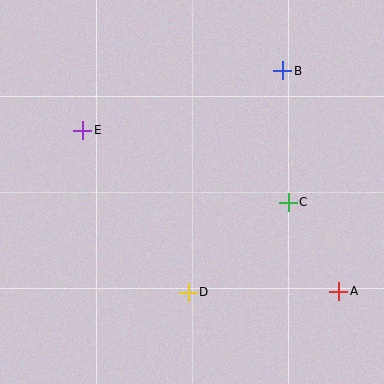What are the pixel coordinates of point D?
Point D is at (188, 292).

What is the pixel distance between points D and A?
The distance between D and A is 151 pixels.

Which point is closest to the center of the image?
Point C at (288, 202) is closest to the center.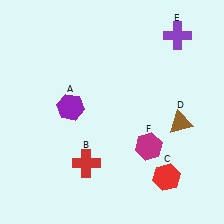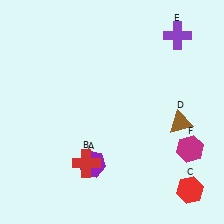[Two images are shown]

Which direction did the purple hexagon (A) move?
The purple hexagon (A) moved down.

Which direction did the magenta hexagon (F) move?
The magenta hexagon (F) moved right.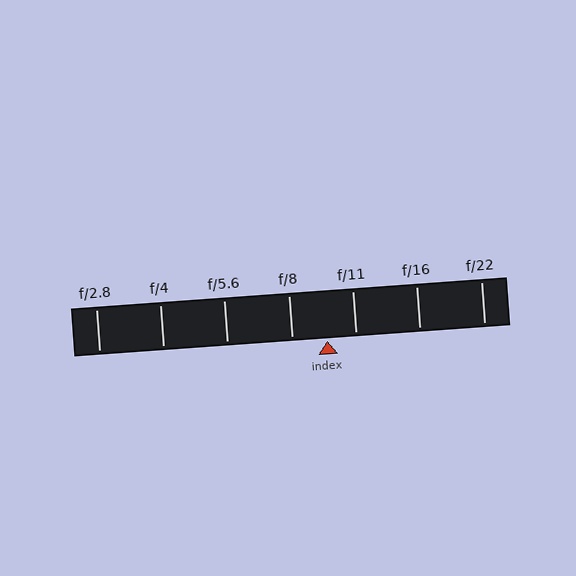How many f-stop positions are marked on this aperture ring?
There are 7 f-stop positions marked.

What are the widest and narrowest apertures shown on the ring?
The widest aperture shown is f/2.8 and the narrowest is f/22.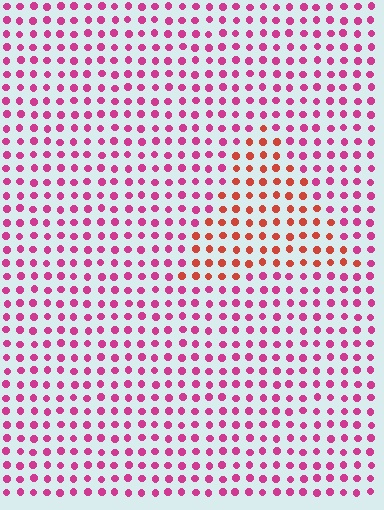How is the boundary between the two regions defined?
The boundary is defined purely by a slight shift in hue (about 40 degrees). Spacing, size, and orientation are identical on both sides.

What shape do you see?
I see a triangle.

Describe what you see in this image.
The image is filled with small magenta elements in a uniform arrangement. A triangle-shaped region is visible where the elements are tinted to a slightly different hue, forming a subtle color boundary.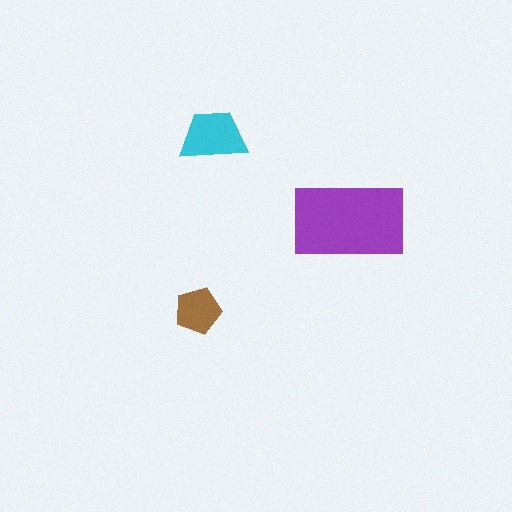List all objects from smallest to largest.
The brown pentagon, the cyan trapezoid, the purple rectangle.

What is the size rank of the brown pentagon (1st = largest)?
3rd.